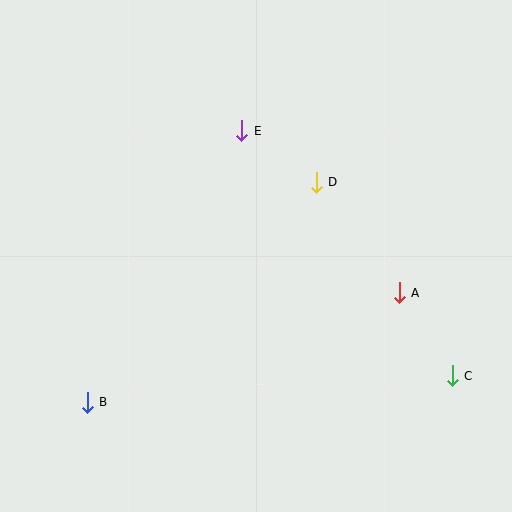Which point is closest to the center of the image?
Point D at (316, 182) is closest to the center.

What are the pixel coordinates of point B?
Point B is at (87, 403).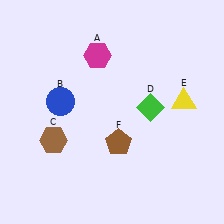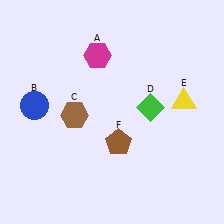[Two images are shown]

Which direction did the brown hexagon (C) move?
The brown hexagon (C) moved up.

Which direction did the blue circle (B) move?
The blue circle (B) moved left.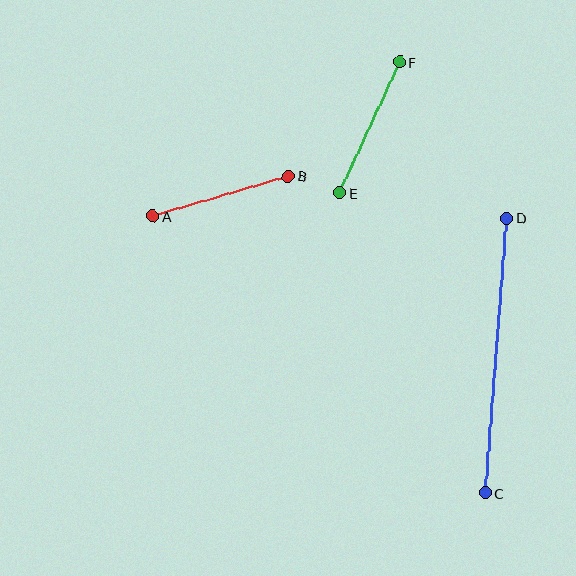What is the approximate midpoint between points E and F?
The midpoint is at approximately (370, 127) pixels.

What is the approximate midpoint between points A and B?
The midpoint is at approximately (220, 196) pixels.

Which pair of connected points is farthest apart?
Points C and D are farthest apart.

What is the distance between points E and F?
The distance is approximately 144 pixels.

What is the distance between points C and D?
The distance is approximately 276 pixels.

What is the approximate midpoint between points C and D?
The midpoint is at approximately (496, 356) pixels.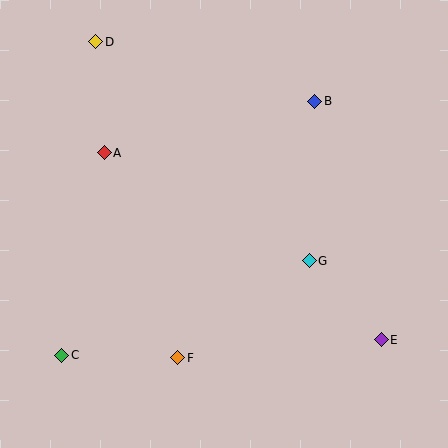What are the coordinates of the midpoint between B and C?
The midpoint between B and C is at (188, 228).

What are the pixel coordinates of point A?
Point A is at (104, 153).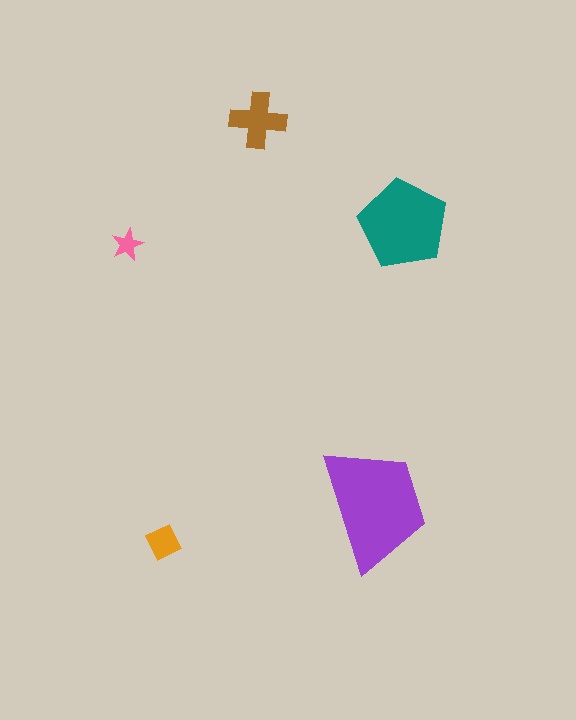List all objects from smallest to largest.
The pink star, the orange diamond, the brown cross, the teal pentagon, the purple trapezoid.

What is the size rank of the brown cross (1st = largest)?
3rd.